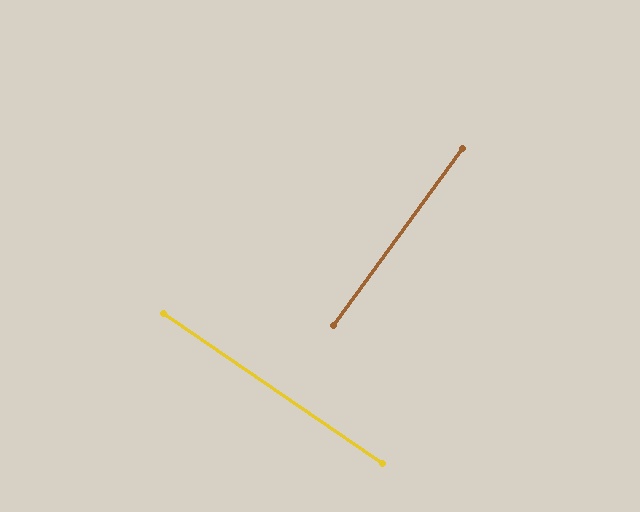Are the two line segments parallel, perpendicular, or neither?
Perpendicular — they meet at approximately 88°.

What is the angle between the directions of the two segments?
Approximately 88 degrees.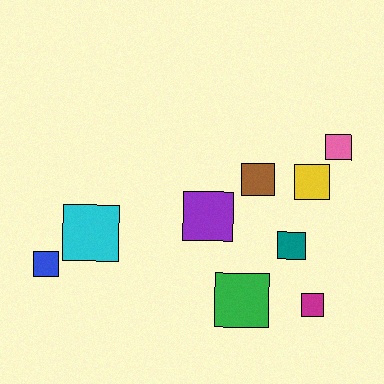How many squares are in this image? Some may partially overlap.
There are 9 squares.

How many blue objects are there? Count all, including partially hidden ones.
There is 1 blue object.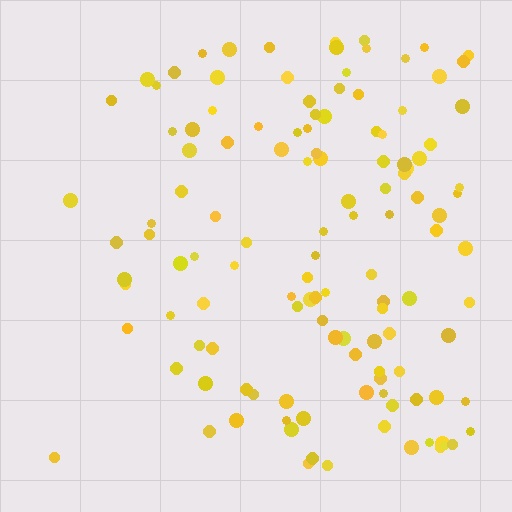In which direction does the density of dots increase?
From left to right, with the right side densest.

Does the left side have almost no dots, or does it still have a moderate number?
Still a moderate number, just noticeably fewer than the right.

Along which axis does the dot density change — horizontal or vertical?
Horizontal.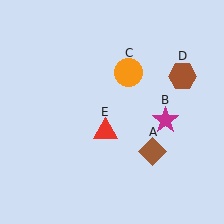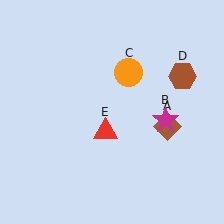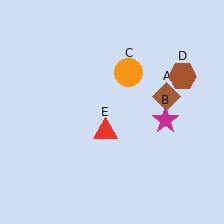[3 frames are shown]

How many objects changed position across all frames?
1 object changed position: brown diamond (object A).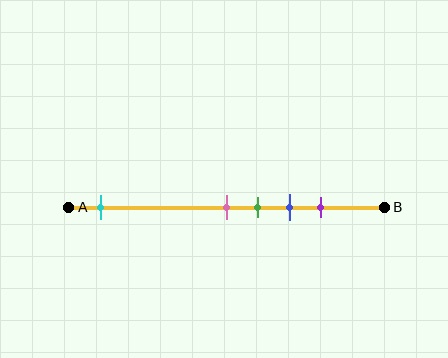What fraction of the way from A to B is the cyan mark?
The cyan mark is approximately 10% (0.1) of the way from A to B.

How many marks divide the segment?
There are 5 marks dividing the segment.